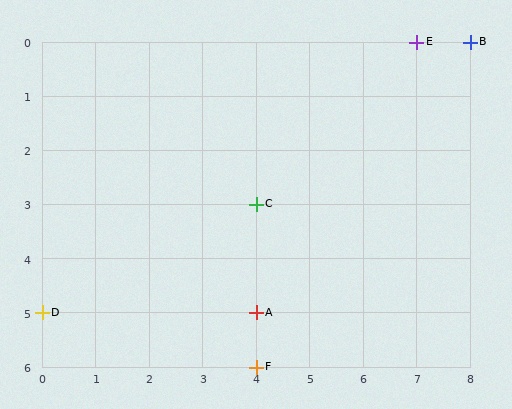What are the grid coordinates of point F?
Point F is at grid coordinates (4, 6).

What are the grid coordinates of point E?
Point E is at grid coordinates (7, 0).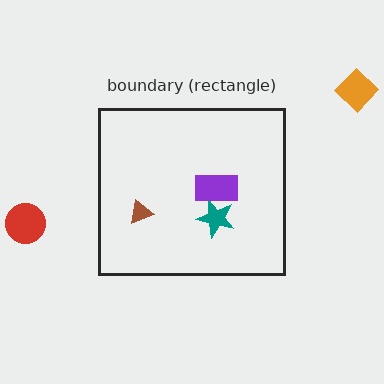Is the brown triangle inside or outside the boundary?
Inside.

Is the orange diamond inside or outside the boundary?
Outside.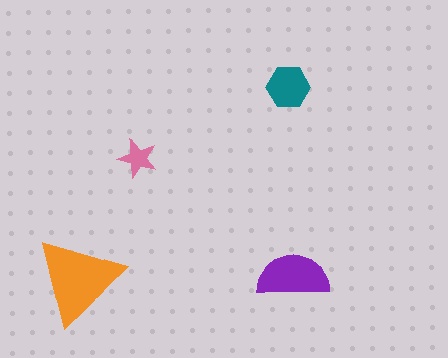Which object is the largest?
The orange triangle.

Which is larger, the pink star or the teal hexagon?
The teal hexagon.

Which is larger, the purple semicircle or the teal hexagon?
The purple semicircle.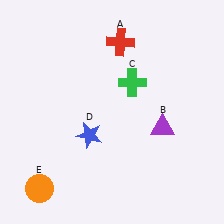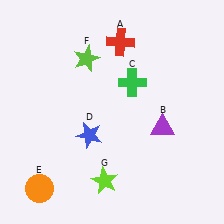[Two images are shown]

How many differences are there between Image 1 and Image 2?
There are 2 differences between the two images.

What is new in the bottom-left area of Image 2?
A lime star (G) was added in the bottom-left area of Image 2.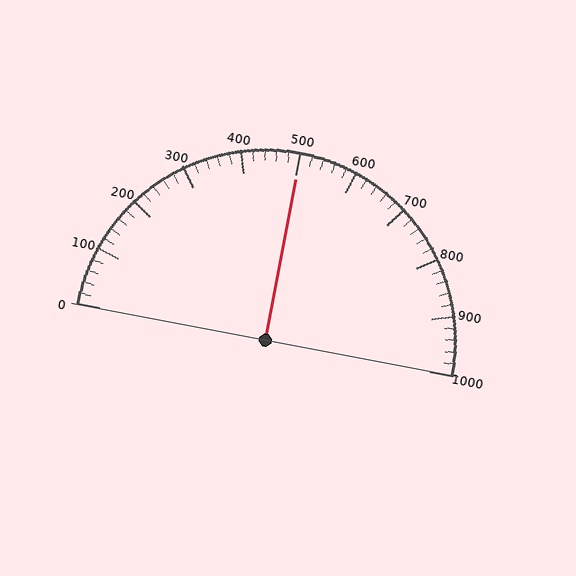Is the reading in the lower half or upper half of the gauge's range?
The reading is in the upper half of the range (0 to 1000).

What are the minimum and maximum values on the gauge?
The gauge ranges from 0 to 1000.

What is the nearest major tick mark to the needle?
The nearest major tick mark is 500.